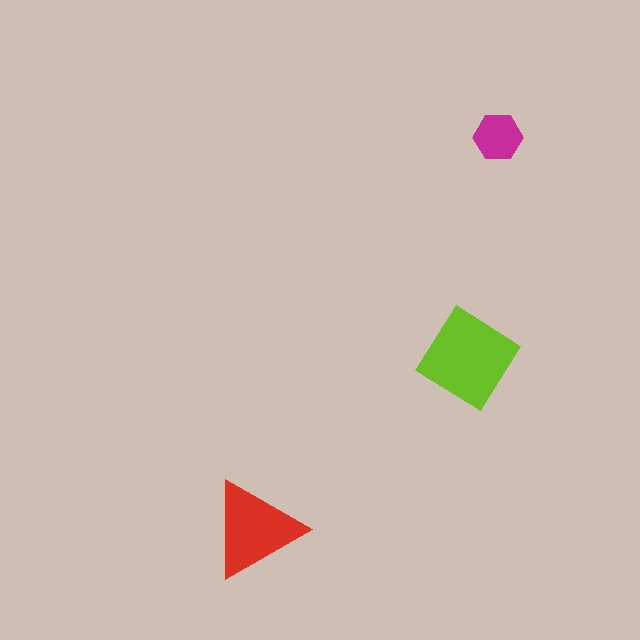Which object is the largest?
The lime diamond.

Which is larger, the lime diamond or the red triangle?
The lime diamond.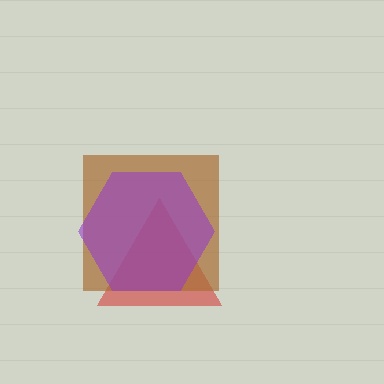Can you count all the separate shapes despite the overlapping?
Yes, there are 3 separate shapes.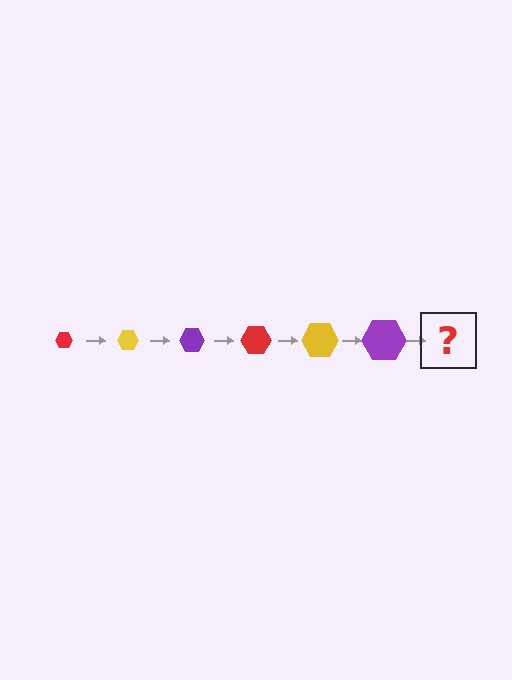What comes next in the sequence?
The next element should be a red hexagon, larger than the previous one.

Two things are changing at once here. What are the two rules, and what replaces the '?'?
The two rules are that the hexagon grows larger each step and the color cycles through red, yellow, and purple. The '?' should be a red hexagon, larger than the previous one.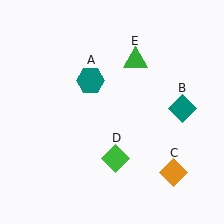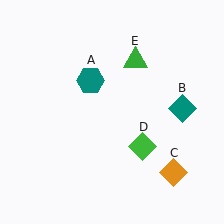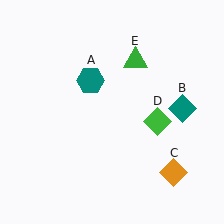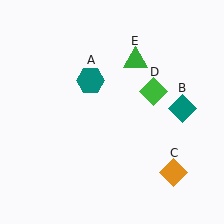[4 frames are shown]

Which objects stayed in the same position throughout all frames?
Teal hexagon (object A) and teal diamond (object B) and orange diamond (object C) and green triangle (object E) remained stationary.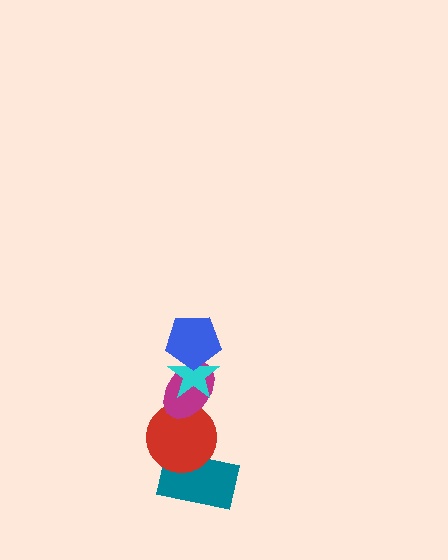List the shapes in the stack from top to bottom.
From top to bottom: the blue pentagon, the cyan star, the magenta ellipse, the red circle, the teal rectangle.